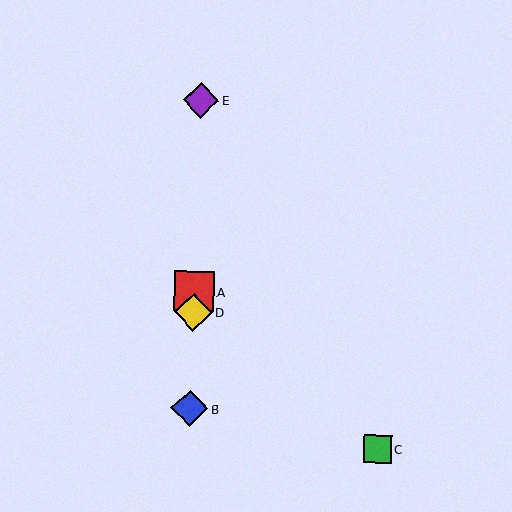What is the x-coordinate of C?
Object C is at x≈377.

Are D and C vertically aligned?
No, D is at x≈193 and C is at x≈377.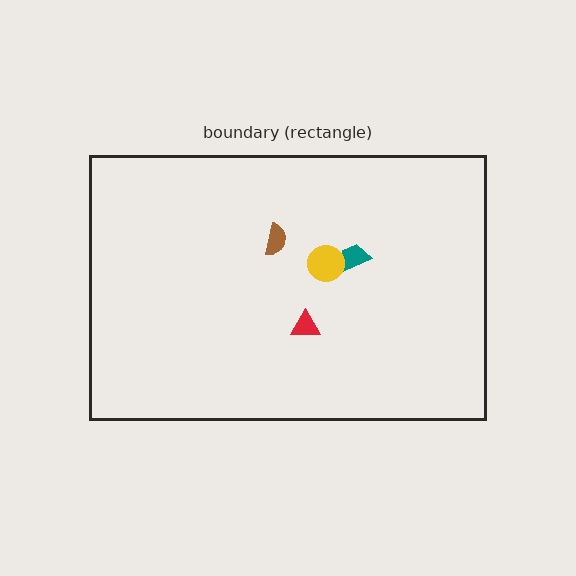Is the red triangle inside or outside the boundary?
Inside.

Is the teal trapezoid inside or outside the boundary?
Inside.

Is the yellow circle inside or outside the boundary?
Inside.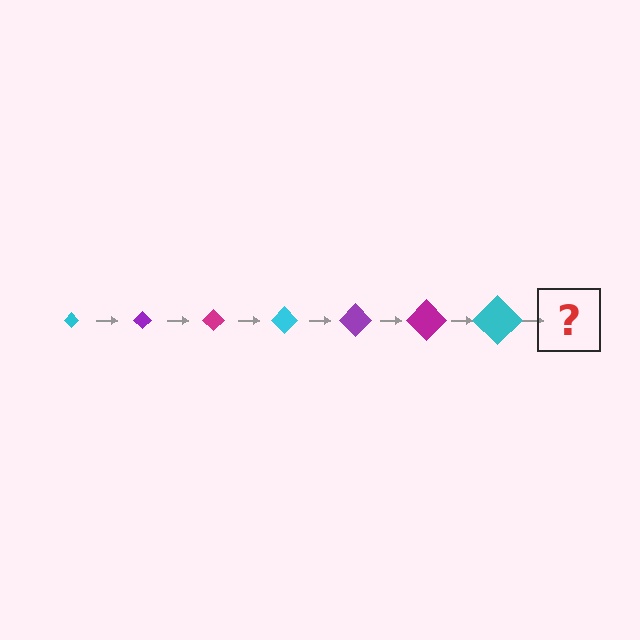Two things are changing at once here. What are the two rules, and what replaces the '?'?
The two rules are that the diamond grows larger each step and the color cycles through cyan, purple, and magenta. The '?' should be a purple diamond, larger than the previous one.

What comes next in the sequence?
The next element should be a purple diamond, larger than the previous one.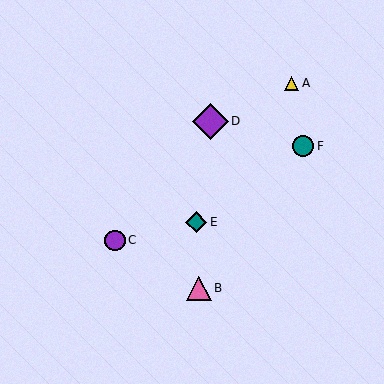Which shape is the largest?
The purple diamond (labeled D) is the largest.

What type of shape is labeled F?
Shape F is a teal circle.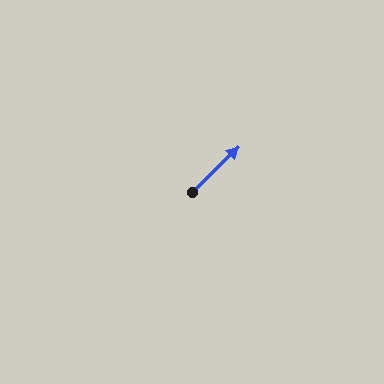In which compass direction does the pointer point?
Northeast.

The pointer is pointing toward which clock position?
Roughly 2 o'clock.